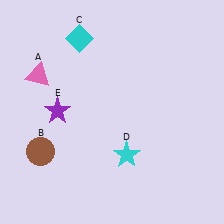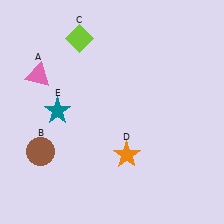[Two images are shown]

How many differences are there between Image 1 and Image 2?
There are 3 differences between the two images.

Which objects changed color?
C changed from cyan to lime. D changed from cyan to orange. E changed from purple to teal.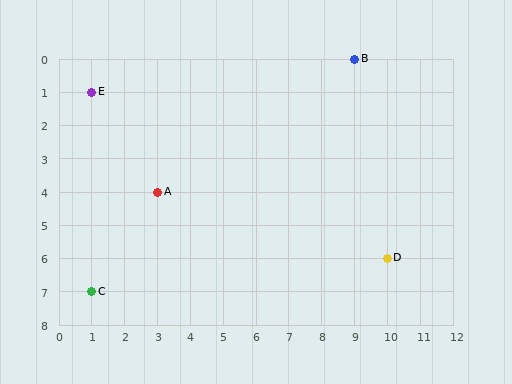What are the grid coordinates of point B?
Point B is at grid coordinates (9, 0).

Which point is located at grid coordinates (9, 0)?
Point B is at (9, 0).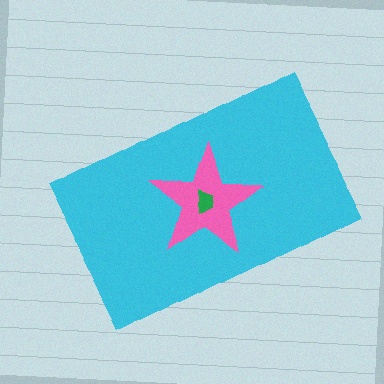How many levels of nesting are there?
3.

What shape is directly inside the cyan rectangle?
The pink star.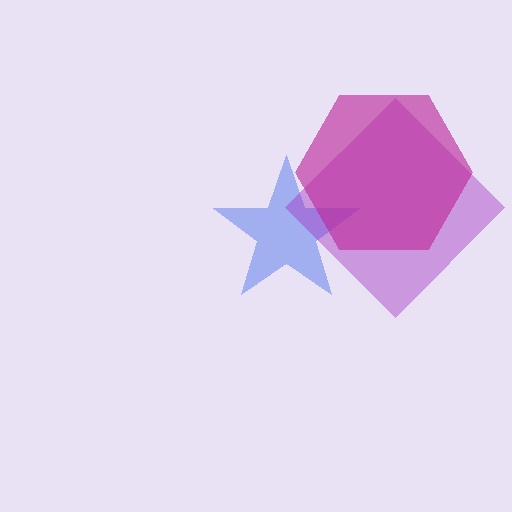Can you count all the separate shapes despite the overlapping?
Yes, there are 3 separate shapes.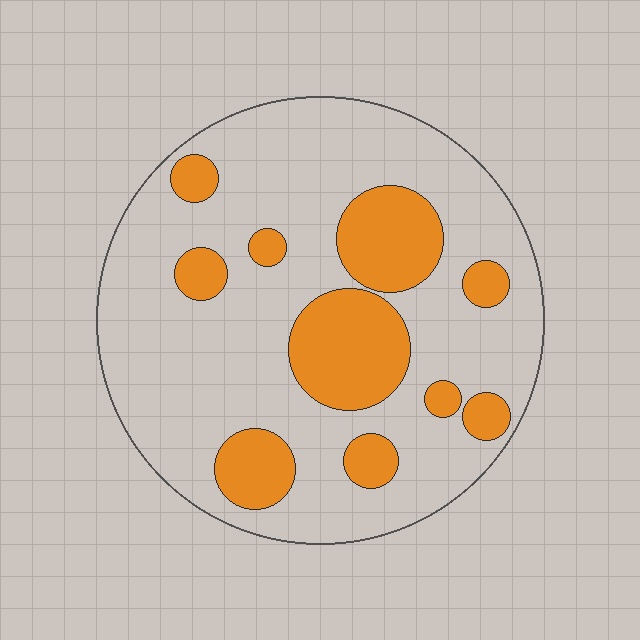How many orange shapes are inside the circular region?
10.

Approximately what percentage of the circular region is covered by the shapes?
Approximately 25%.